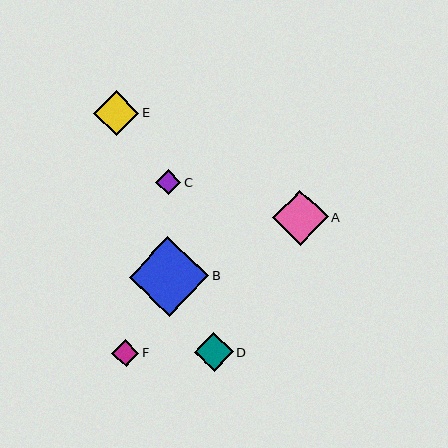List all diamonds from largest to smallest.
From largest to smallest: B, A, E, D, F, C.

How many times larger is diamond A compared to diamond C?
Diamond A is approximately 2.2 times the size of diamond C.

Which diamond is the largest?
Diamond B is the largest with a size of approximately 79 pixels.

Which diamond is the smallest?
Diamond C is the smallest with a size of approximately 25 pixels.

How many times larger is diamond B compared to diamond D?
Diamond B is approximately 2.0 times the size of diamond D.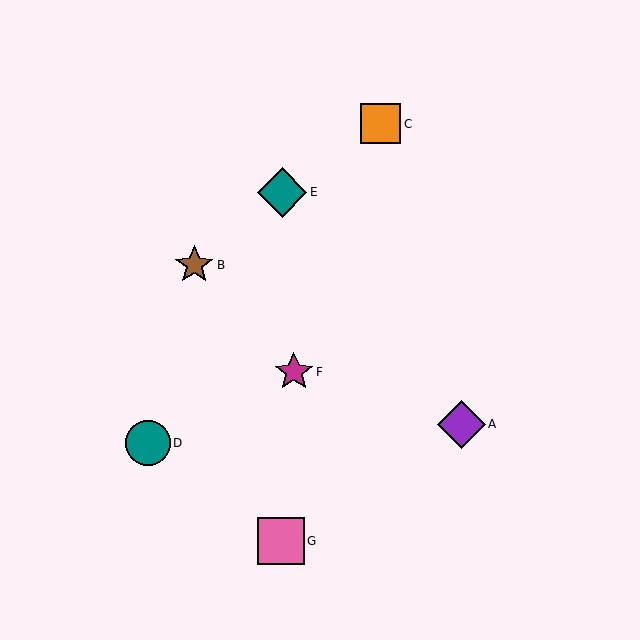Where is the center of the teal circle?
The center of the teal circle is at (148, 443).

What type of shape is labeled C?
Shape C is an orange square.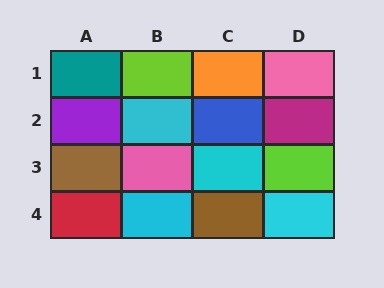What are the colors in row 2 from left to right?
Purple, cyan, blue, magenta.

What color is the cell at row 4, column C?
Brown.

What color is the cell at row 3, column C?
Cyan.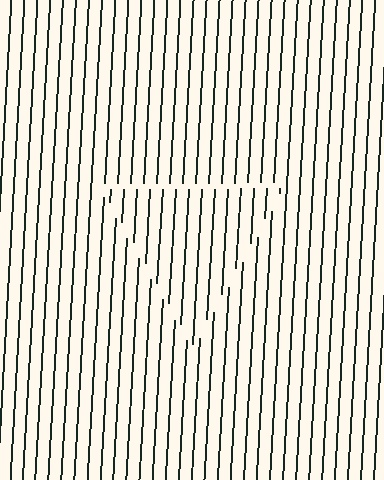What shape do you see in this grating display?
An illusory triangle. The interior of the shape contains the same grating, shifted by half a period — the contour is defined by the phase discontinuity where line-ends from the inner and outer gratings abut.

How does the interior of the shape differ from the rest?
The interior of the shape contains the same grating, shifted by half a period — the contour is defined by the phase discontinuity where line-ends from the inner and outer gratings abut.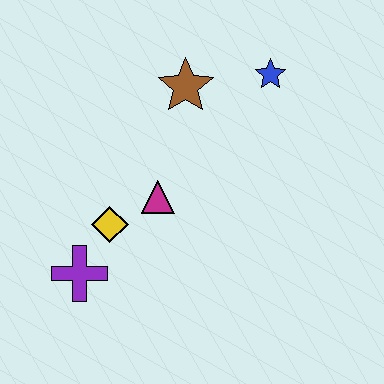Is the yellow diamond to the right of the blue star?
No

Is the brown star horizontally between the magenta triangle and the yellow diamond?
No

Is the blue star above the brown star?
Yes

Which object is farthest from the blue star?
The purple cross is farthest from the blue star.